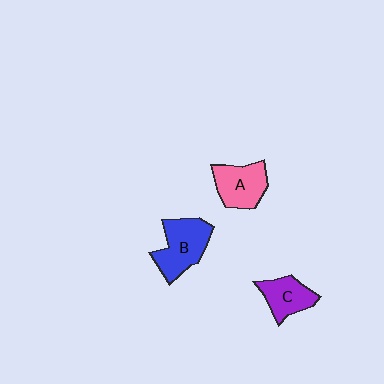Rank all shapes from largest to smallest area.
From largest to smallest: B (blue), A (pink), C (purple).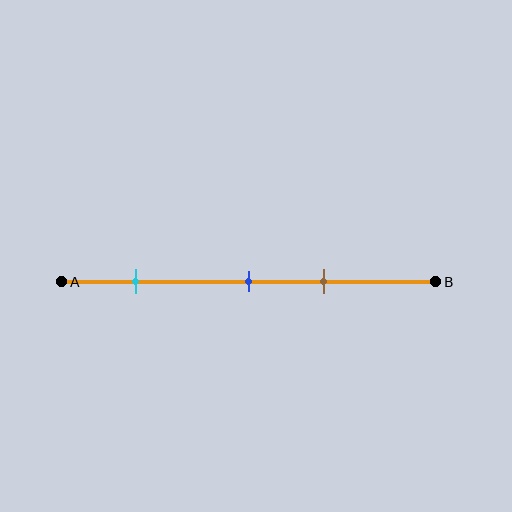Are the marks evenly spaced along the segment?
No, the marks are not evenly spaced.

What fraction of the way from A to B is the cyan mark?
The cyan mark is approximately 20% (0.2) of the way from A to B.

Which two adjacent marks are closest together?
The blue and brown marks are the closest adjacent pair.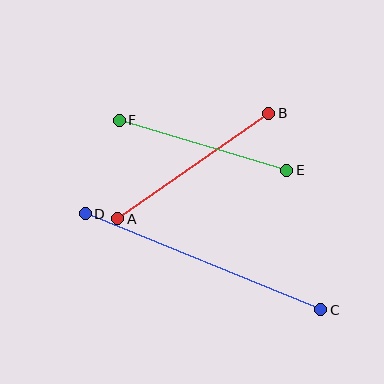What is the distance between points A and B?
The distance is approximately 184 pixels.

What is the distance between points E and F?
The distance is approximately 175 pixels.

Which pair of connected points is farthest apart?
Points C and D are farthest apart.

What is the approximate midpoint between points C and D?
The midpoint is at approximately (203, 262) pixels.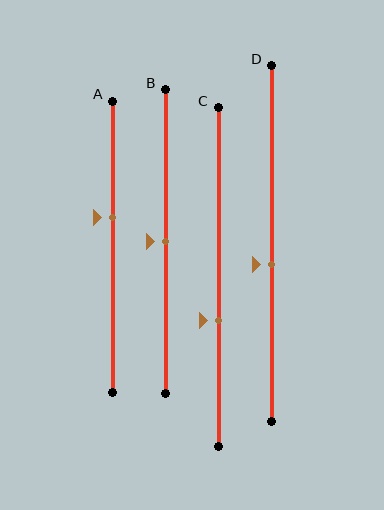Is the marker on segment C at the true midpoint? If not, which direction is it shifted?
No, the marker on segment C is shifted downward by about 13% of the segment length.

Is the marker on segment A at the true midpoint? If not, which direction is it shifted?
No, the marker on segment A is shifted upward by about 10% of the segment length.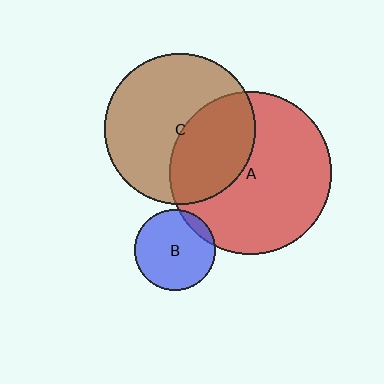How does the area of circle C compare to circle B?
Approximately 3.5 times.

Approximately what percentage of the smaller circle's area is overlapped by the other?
Approximately 40%.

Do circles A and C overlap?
Yes.